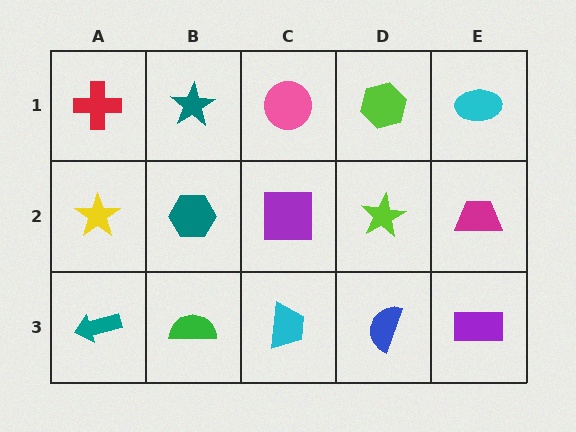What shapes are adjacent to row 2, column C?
A pink circle (row 1, column C), a cyan trapezoid (row 3, column C), a teal hexagon (row 2, column B), a lime star (row 2, column D).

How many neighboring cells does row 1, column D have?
3.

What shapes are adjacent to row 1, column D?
A lime star (row 2, column D), a pink circle (row 1, column C), a cyan ellipse (row 1, column E).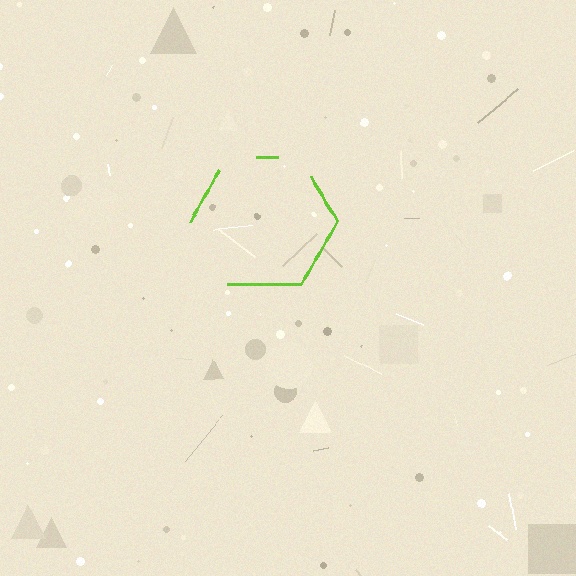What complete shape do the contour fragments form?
The contour fragments form a hexagon.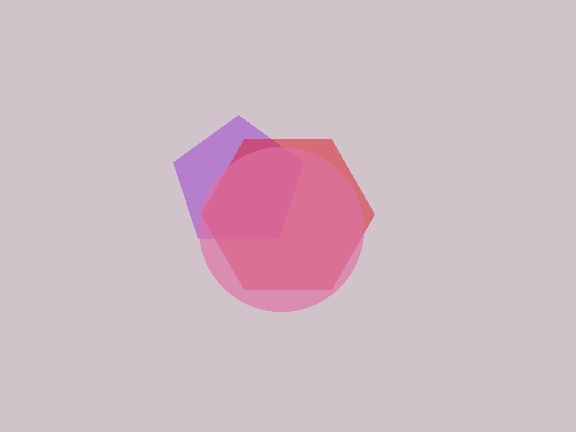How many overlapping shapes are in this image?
There are 3 overlapping shapes in the image.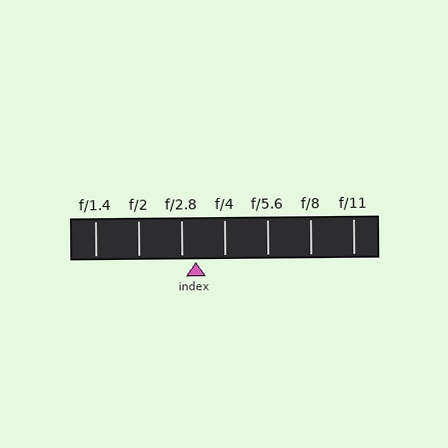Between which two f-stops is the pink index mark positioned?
The index mark is between f/2.8 and f/4.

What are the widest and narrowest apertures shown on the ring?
The widest aperture shown is f/1.4 and the narrowest is f/11.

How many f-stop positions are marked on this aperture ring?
There are 7 f-stop positions marked.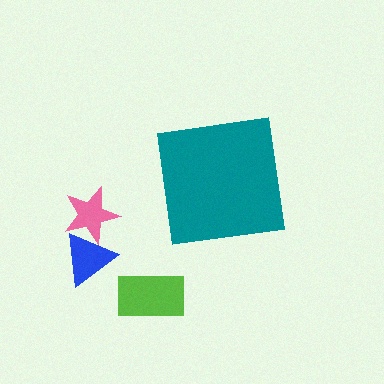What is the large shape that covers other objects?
A teal square.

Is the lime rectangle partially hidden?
No, the lime rectangle is fully visible.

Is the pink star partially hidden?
No, the pink star is fully visible.